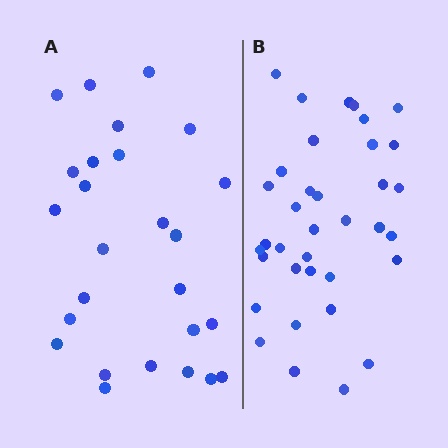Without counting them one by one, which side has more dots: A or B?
Region B (the right region) has more dots.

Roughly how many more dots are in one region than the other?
Region B has roughly 10 or so more dots than region A.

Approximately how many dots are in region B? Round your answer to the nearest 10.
About 40 dots. (The exact count is 36, which rounds to 40.)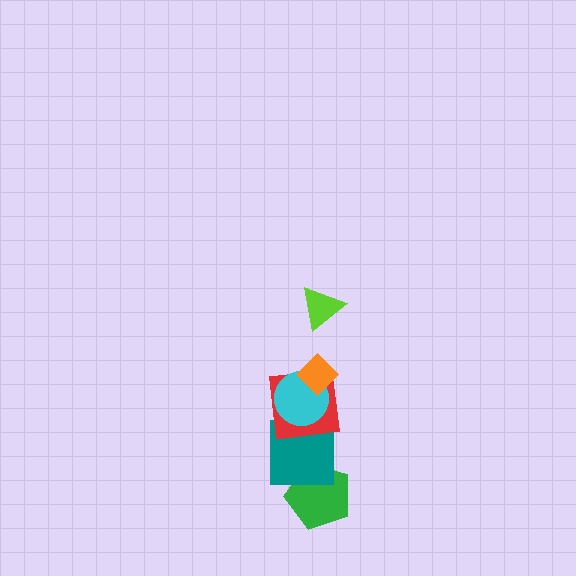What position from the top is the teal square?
The teal square is 5th from the top.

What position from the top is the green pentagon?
The green pentagon is 6th from the top.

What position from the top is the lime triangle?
The lime triangle is 1st from the top.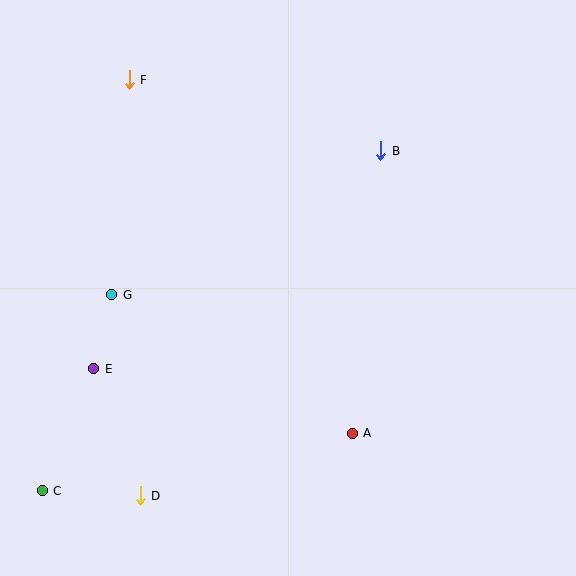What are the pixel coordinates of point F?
Point F is at (129, 80).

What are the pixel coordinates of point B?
Point B is at (381, 151).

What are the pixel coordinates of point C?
Point C is at (42, 491).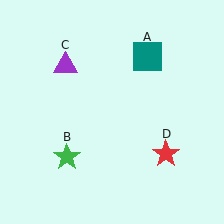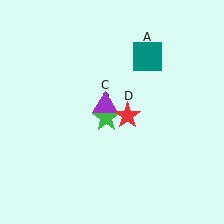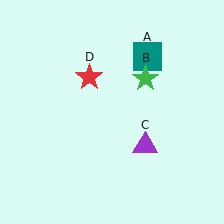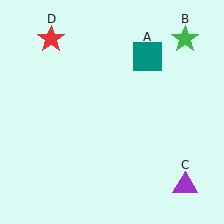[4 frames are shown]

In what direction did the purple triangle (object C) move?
The purple triangle (object C) moved down and to the right.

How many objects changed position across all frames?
3 objects changed position: green star (object B), purple triangle (object C), red star (object D).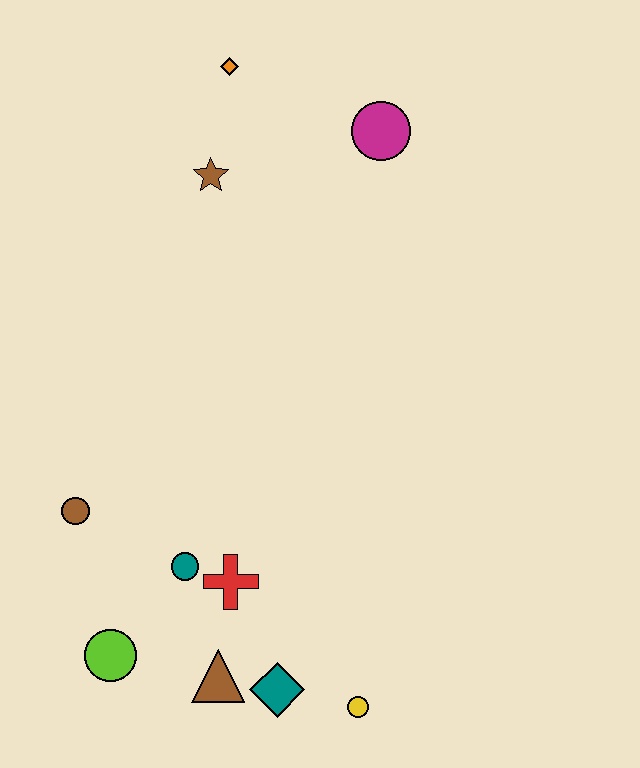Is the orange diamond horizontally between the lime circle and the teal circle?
No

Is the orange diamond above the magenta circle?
Yes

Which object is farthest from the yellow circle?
The orange diamond is farthest from the yellow circle.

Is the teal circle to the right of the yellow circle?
No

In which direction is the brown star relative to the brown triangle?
The brown star is above the brown triangle.